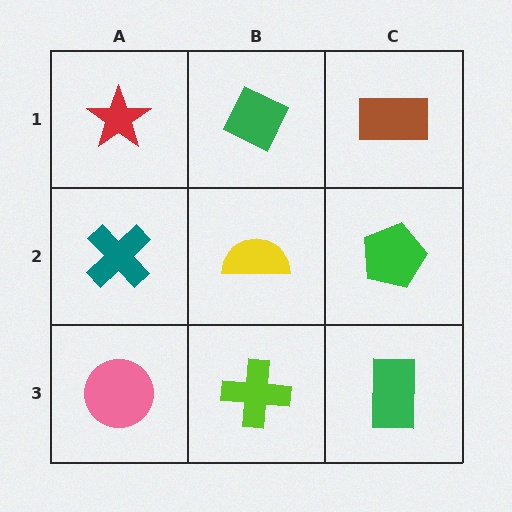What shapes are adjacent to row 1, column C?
A green pentagon (row 2, column C), a green diamond (row 1, column B).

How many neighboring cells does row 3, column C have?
2.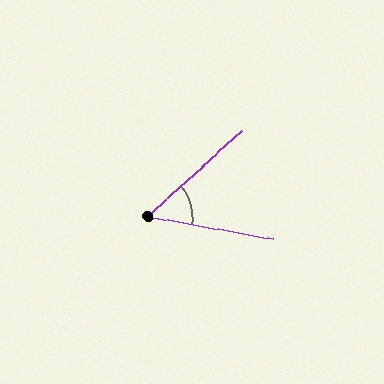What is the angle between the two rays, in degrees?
Approximately 53 degrees.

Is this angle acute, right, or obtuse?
It is acute.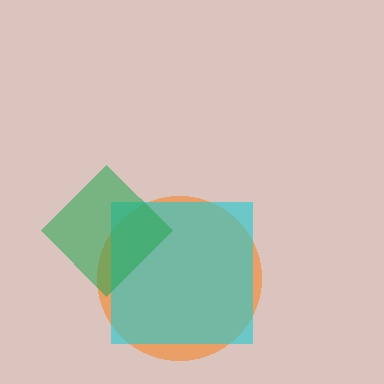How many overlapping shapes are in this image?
There are 3 overlapping shapes in the image.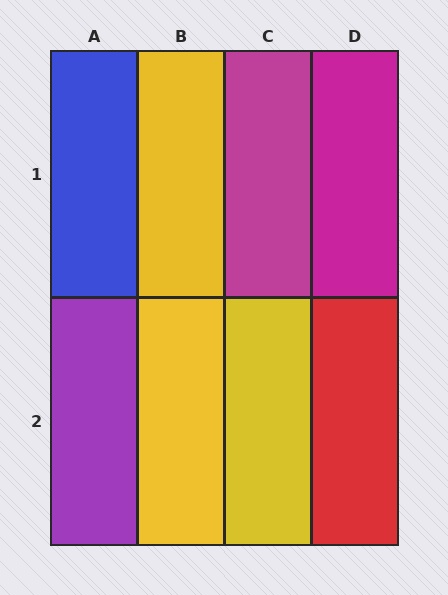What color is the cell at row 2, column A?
Purple.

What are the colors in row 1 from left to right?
Blue, yellow, magenta, magenta.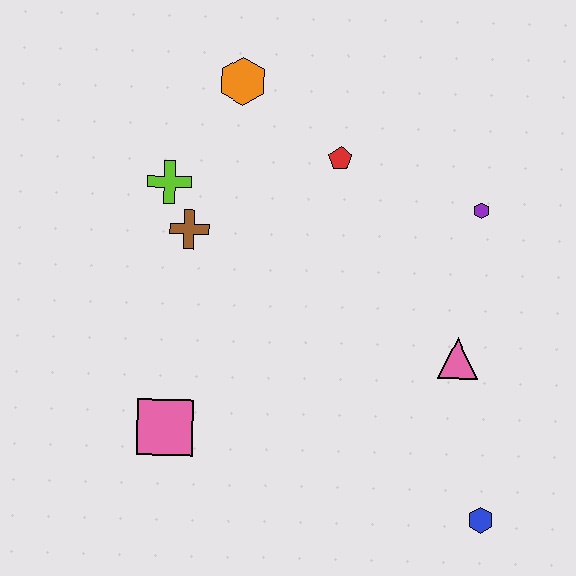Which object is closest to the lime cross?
The brown cross is closest to the lime cross.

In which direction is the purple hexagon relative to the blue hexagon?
The purple hexagon is above the blue hexagon.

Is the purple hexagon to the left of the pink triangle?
No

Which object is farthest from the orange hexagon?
The blue hexagon is farthest from the orange hexagon.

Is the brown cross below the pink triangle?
No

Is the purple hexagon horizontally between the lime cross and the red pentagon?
No